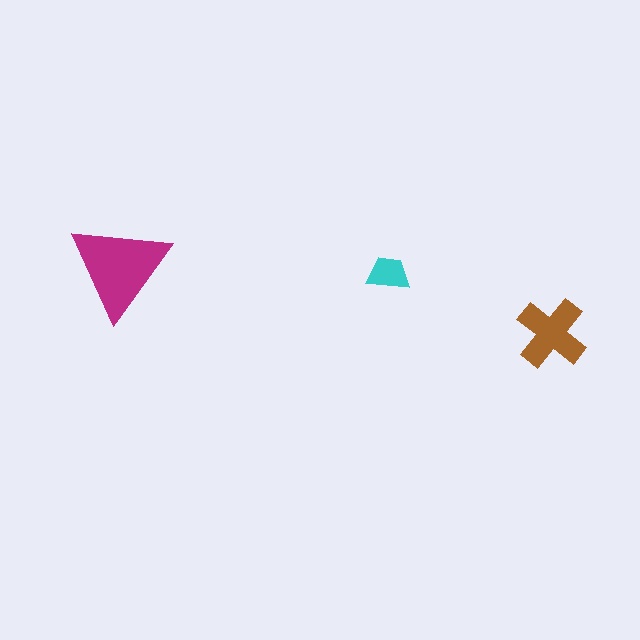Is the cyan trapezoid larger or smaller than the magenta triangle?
Smaller.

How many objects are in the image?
There are 3 objects in the image.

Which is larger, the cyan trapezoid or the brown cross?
The brown cross.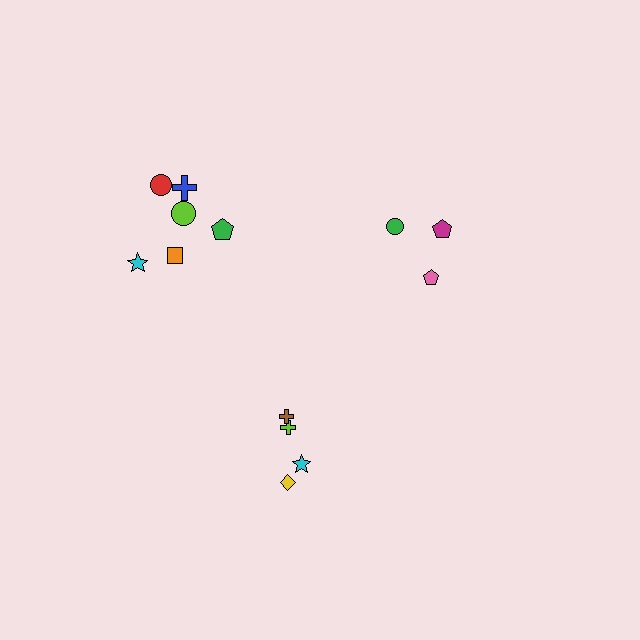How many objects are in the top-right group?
There are 3 objects.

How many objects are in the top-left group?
There are 6 objects.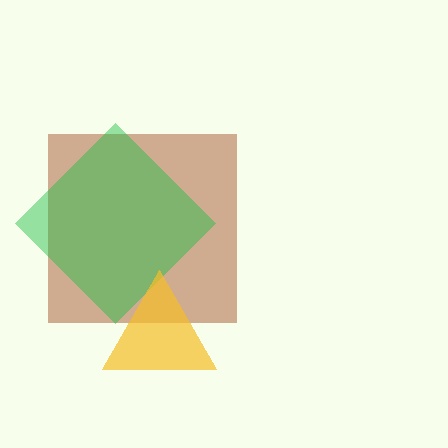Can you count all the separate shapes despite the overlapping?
Yes, there are 3 separate shapes.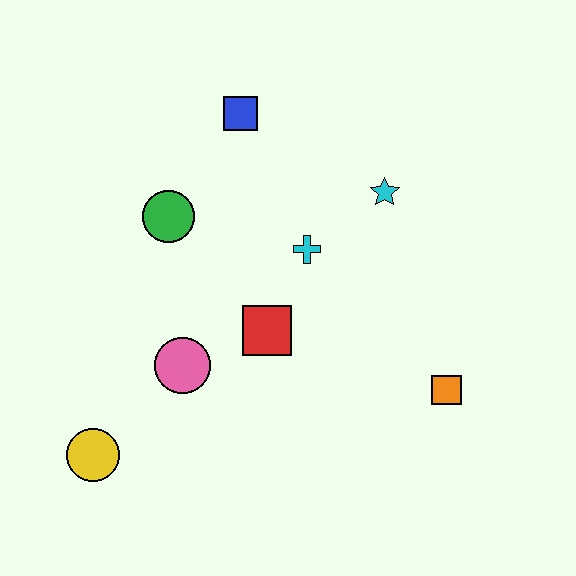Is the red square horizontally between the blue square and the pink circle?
No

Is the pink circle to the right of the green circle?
Yes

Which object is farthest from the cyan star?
The yellow circle is farthest from the cyan star.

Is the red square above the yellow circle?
Yes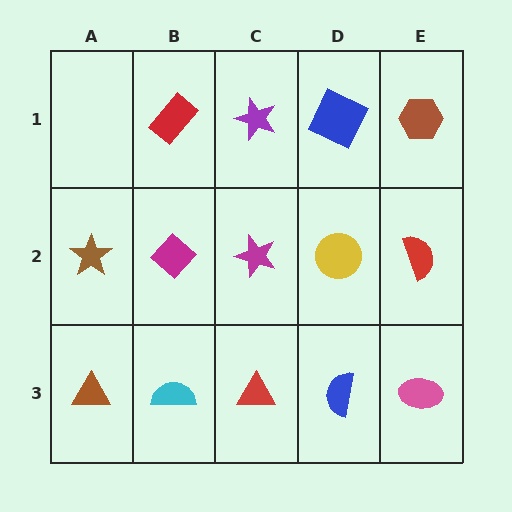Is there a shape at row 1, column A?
No, that cell is empty.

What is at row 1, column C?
A purple star.